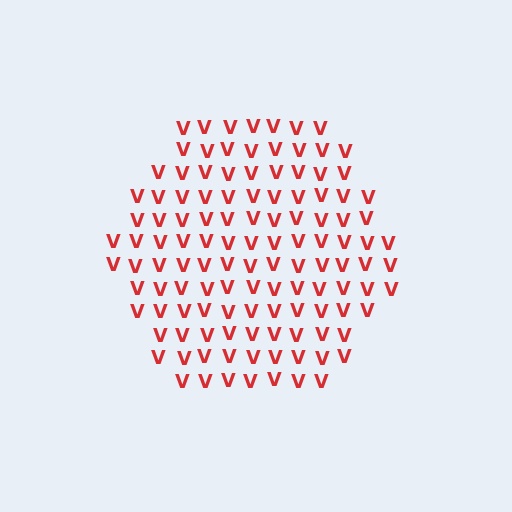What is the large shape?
The large shape is a hexagon.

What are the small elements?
The small elements are letter V's.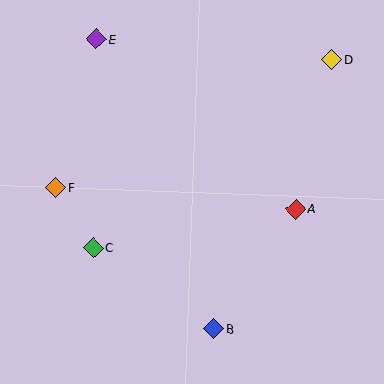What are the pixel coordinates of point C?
Point C is at (93, 248).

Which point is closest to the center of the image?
Point A at (296, 209) is closest to the center.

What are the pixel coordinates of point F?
Point F is at (56, 187).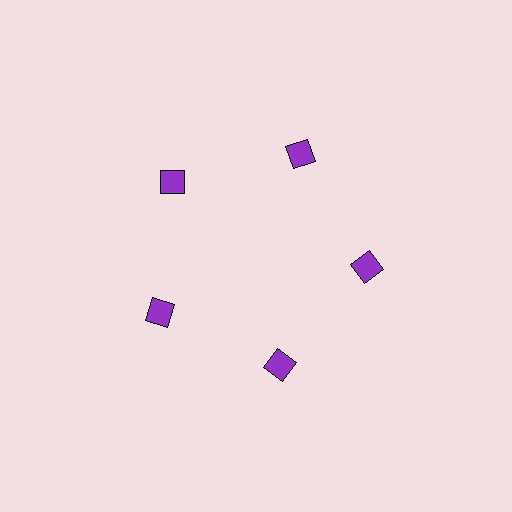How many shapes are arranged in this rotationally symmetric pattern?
There are 5 shapes, arranged in 5 groups of 1.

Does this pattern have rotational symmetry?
Yes, this pattern has 5-fold rotational symmetry. It looks the same after rotating 72 degrees around the center.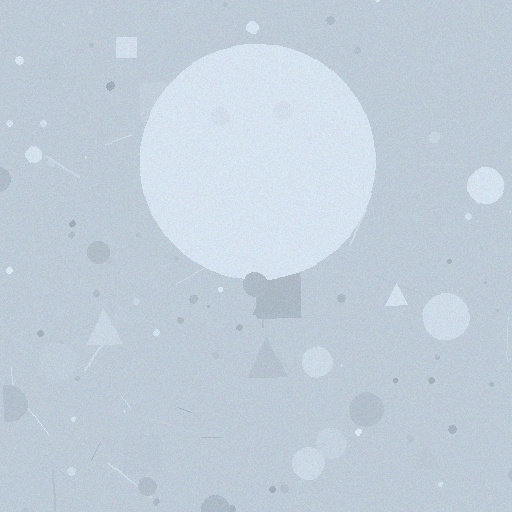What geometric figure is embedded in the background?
A circle is embedded in the background.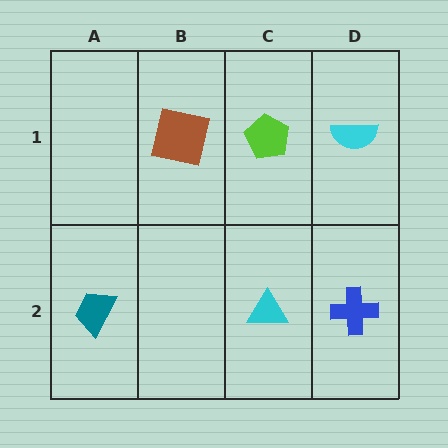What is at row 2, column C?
A cyan triangle.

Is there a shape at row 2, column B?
No, that cell is empty.